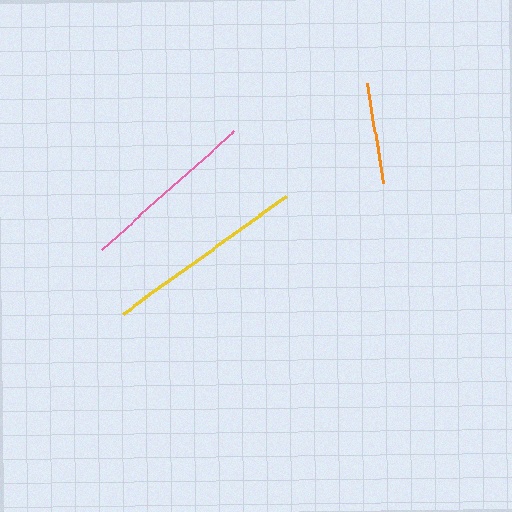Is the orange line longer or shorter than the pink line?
The pink line is longer than the orange line.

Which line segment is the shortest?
The orange line is the shortest at approximately 102 pixels.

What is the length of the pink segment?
The pink segment is approximately 178 pixels long.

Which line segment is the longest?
The yellow line is the longest at approximately 202 pixels.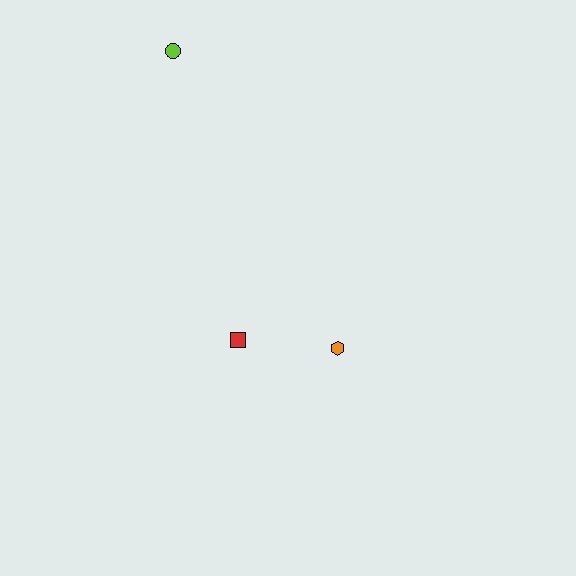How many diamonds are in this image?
There are no diamonds.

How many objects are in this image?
There are 3 objects.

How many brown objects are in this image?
There are no brown objects.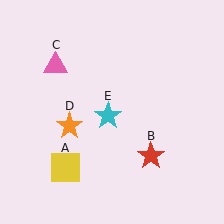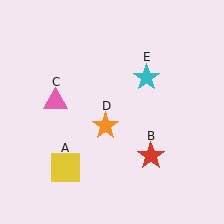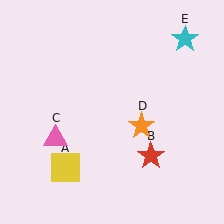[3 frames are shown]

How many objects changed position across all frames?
3 objects changed position: pink triangle (object C), orange star (object D), cyan star (object E).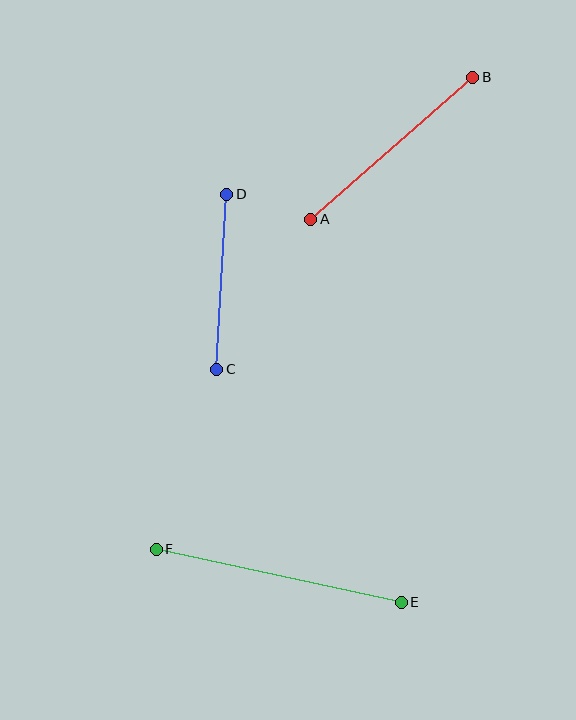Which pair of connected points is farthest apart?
Points E and F are farthest apart.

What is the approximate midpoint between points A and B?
The midpoint is at approximately (392, 148) pixels.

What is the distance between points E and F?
The distance is approximately 251 pixels.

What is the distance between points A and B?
The distance is approximately 216 pixels.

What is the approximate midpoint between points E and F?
The midpoint is at approximately (279, 576) pixels.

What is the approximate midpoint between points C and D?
The midpoint is at approximately (222, 282) pixels.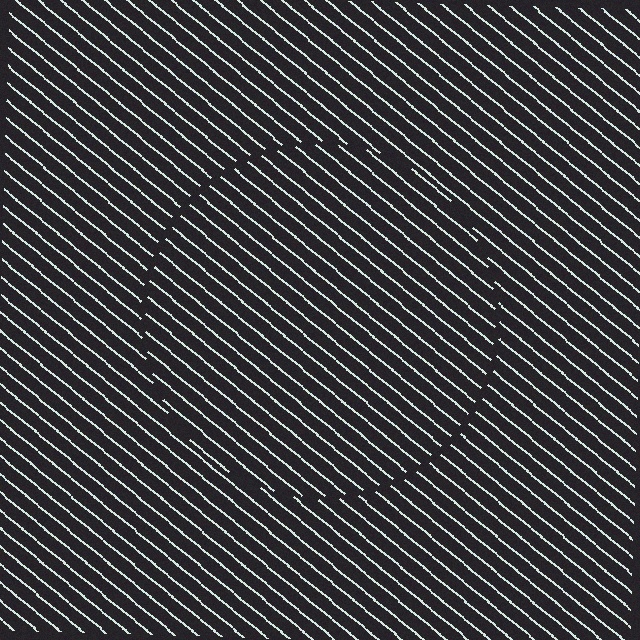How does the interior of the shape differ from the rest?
The interior of the shape contains the same grating, shifted by half a period — the contour is defined by the phase discontinuity where line-ends from the inner and outer gratings abut.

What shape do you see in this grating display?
An illusory circle. The interior of the shape contains the same grating, shifted by half a period — the contour is defined by the phase discontinuity where line-ends from the inner and outer gratings abut.